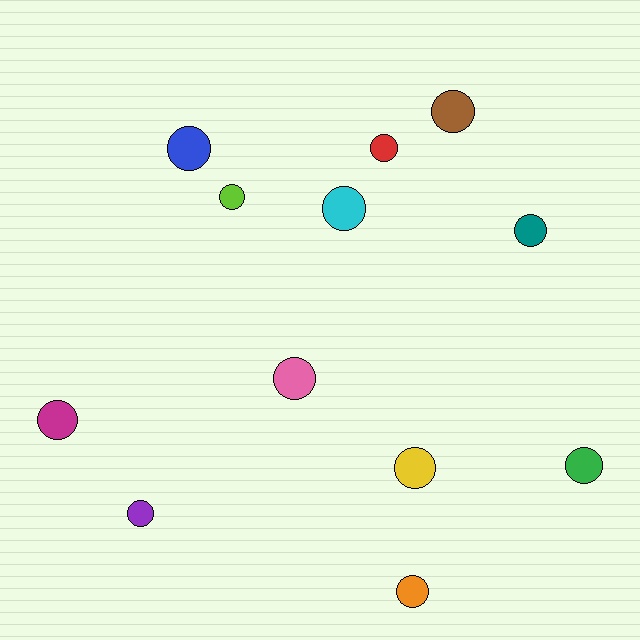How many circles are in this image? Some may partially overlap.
There are 12 circles.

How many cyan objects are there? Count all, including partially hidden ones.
There is 1 cyan object.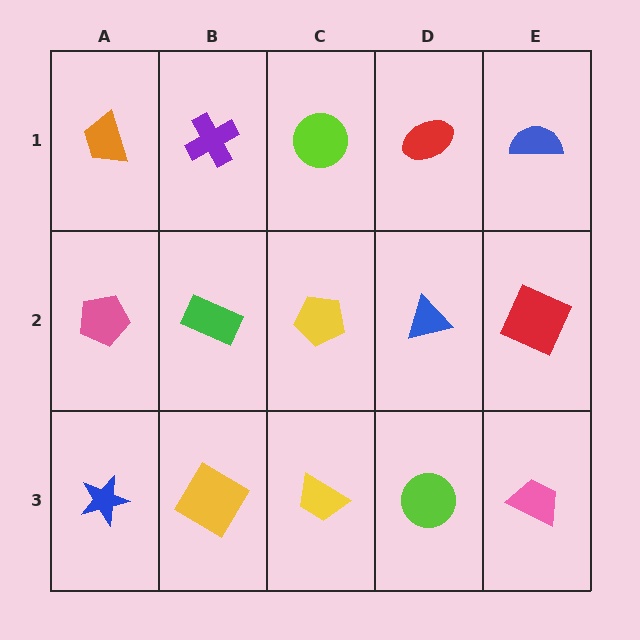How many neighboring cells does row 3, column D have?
3.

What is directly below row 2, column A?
A blue star.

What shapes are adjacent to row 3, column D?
A blue triangle (row 2, column D), a yellow trapezoid (row 3, column C), a pink trapezoid (row 3, column E).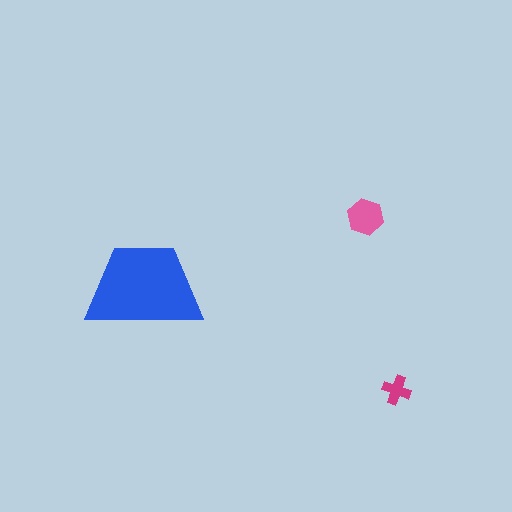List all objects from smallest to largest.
The magenta cross, the pink hexagon, the blue trapezoid.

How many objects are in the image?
There are 3 objects in the image.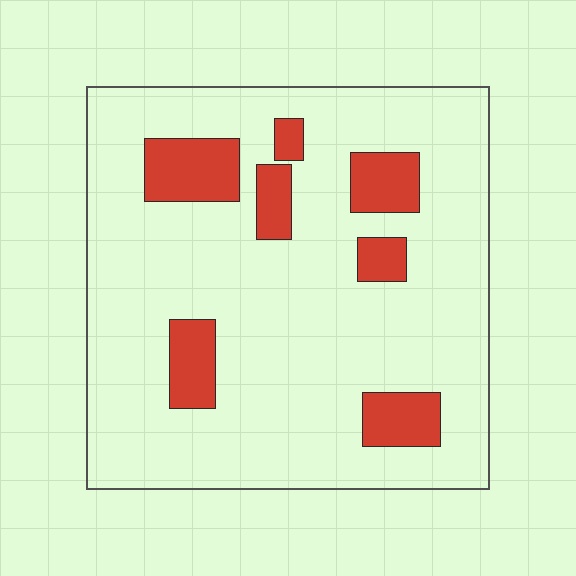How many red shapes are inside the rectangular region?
7.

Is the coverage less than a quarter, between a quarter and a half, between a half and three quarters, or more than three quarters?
Less than a quarter.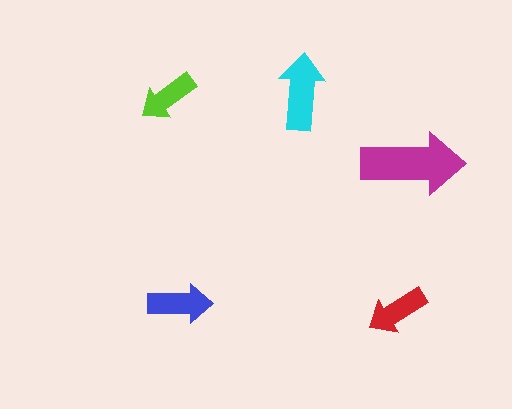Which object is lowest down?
The red arrow is bottommost.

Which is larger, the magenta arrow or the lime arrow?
The magenta one.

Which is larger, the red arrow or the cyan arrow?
The cyan one.